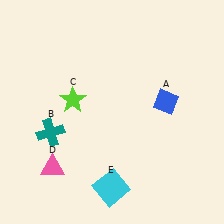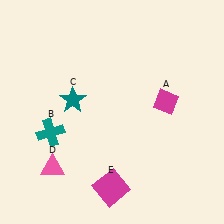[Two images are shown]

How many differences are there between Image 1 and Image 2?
There are 3 differences between the two images.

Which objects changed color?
A changed from blue to magenta. C changed from lime to teal. E changed from cyan to magenta.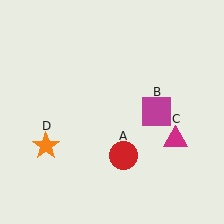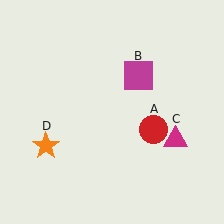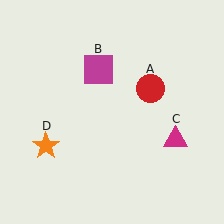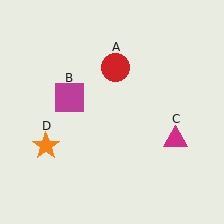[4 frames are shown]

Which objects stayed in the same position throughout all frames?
Magenta triangle (object C) and orange star (object D) remained stationary.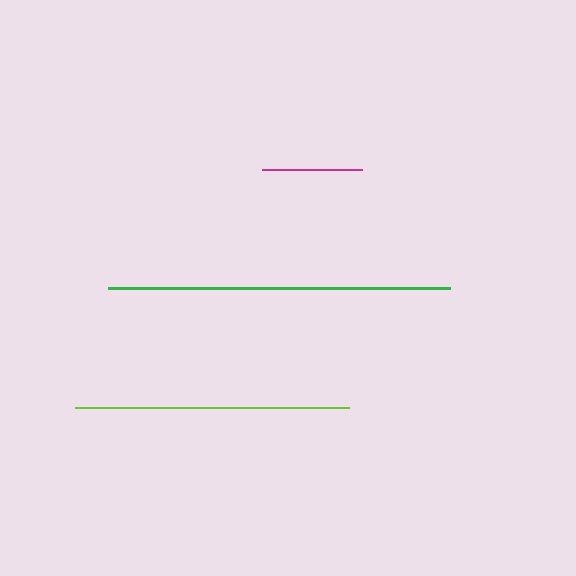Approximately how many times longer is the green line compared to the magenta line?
The green line is approximately 3.4 times the length of the magenta line.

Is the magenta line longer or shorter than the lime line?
The lime line is longer than the magenta line.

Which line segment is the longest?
The green line is the longest at approximately 341 pixels.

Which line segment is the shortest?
The magenta line is the shortest at approximately 100 pixels.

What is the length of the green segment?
The green segment is approximately 341 pixels long.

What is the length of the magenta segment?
The magenta segment is approximately 100 pixels long.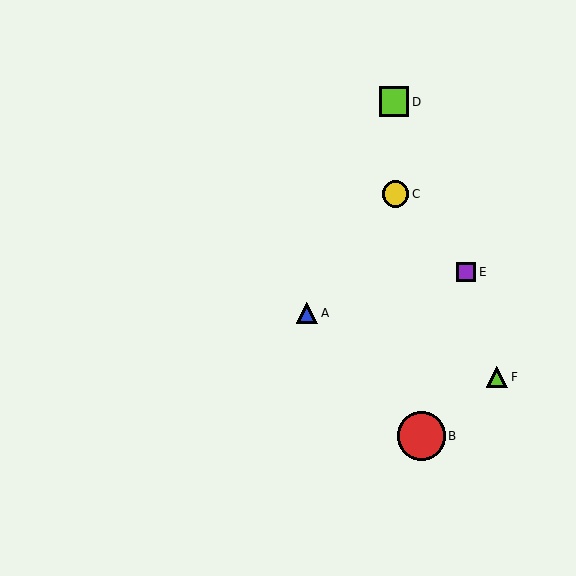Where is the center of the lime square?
The center of the lime square is at (394, 102).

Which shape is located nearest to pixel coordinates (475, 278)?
The purple square (labeled E) at (466, 272) is nearest to that location.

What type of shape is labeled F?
Shape F is a lime triangle.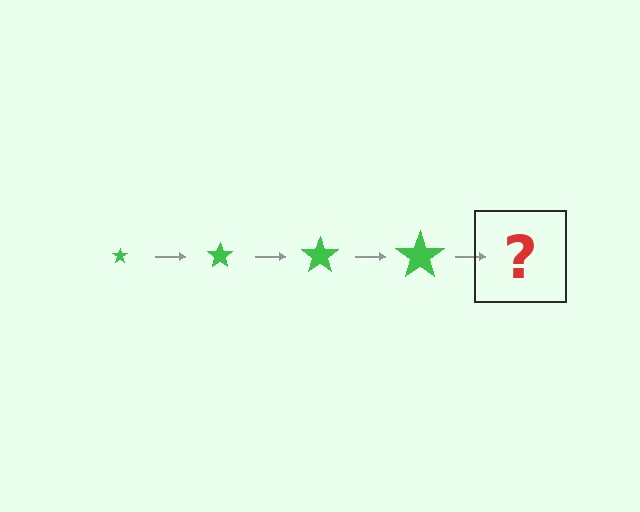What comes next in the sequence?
The next element should be a green star, larger than the previous one.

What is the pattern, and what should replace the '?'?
The pattern is that the star gets progressively larger each step. The '?' should be a green star, larger than the previous one.